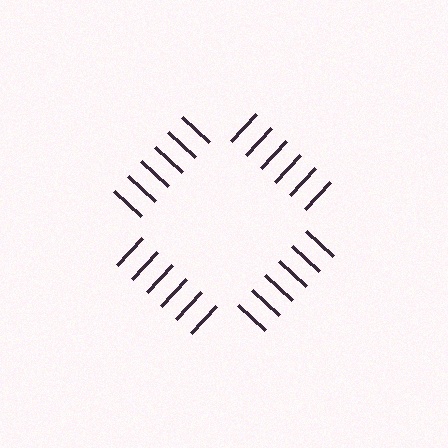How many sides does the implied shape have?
4 sides — the line-ends trace a square.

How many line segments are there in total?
24 — 6 along each of the 4 edges.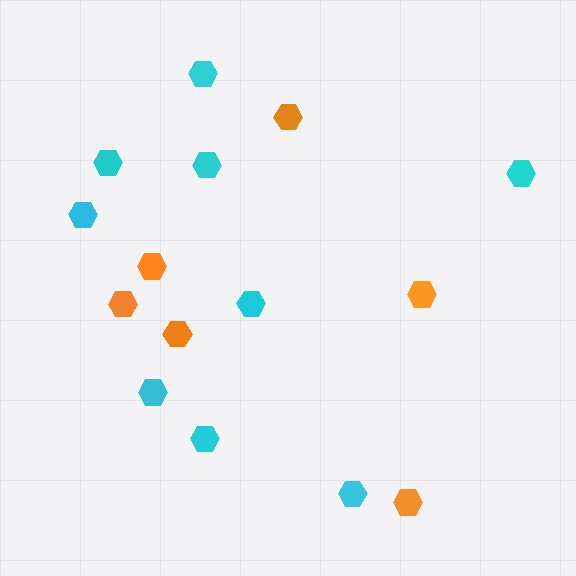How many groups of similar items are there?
There are 2 groups: one group of cyan hexagons (9) and one group of orange hexagons (6).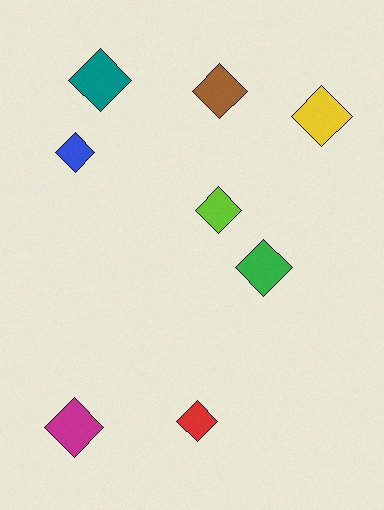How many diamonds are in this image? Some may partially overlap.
There are 8 diamonds.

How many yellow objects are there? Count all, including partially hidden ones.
There is 1 yellow object.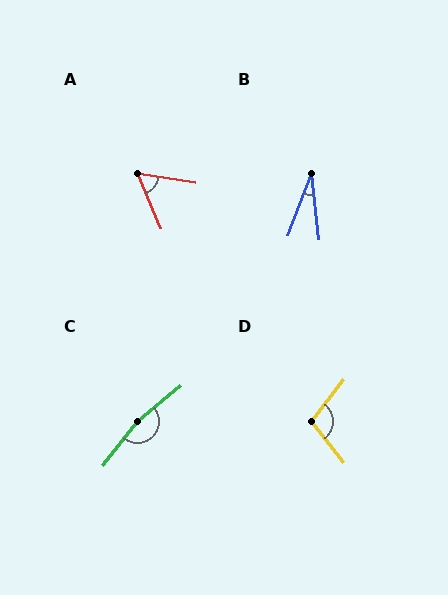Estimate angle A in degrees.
Approximately 58 degrees.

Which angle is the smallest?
B, at approximately 28 degrees.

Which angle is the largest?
C, at approximately 168 degrees.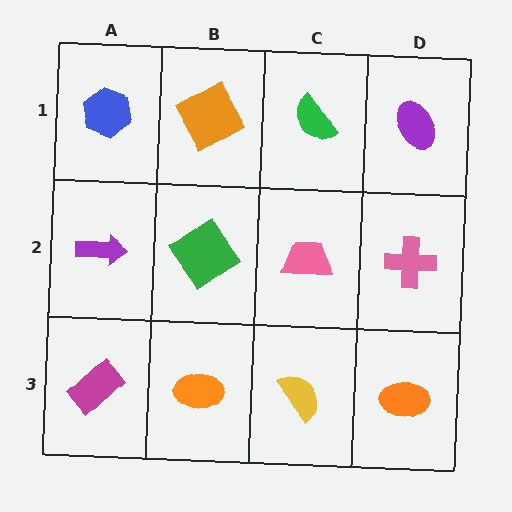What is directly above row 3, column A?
A purple arrow.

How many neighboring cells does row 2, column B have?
4.